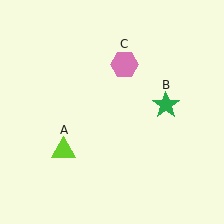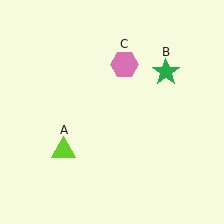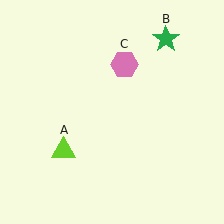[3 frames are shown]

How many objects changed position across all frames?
1 object changed position: green star (object B).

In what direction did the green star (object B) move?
The green star (object B) moved up.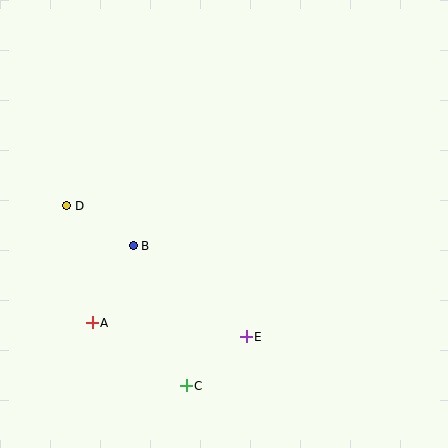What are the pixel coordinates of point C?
Point C is at (186, 386).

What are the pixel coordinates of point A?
Point A is at (92, 323).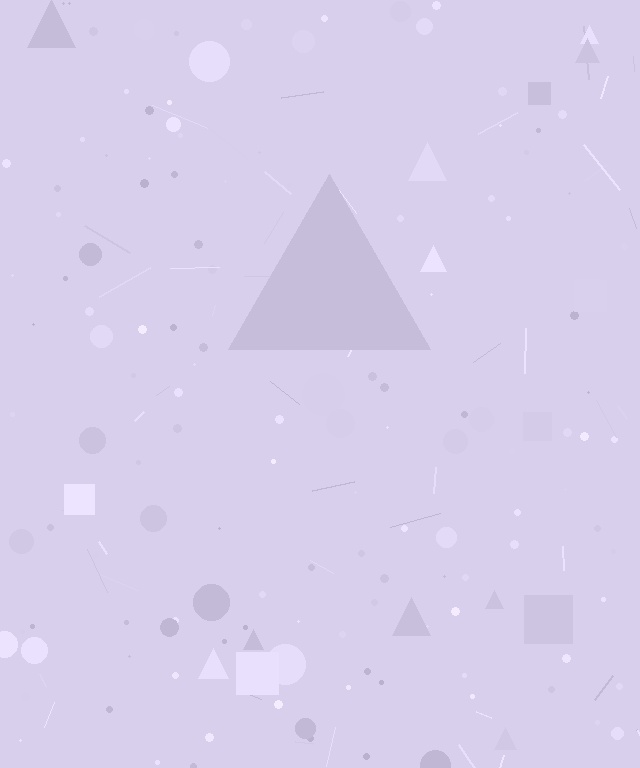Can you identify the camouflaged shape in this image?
The camouflaged shape is a triangle.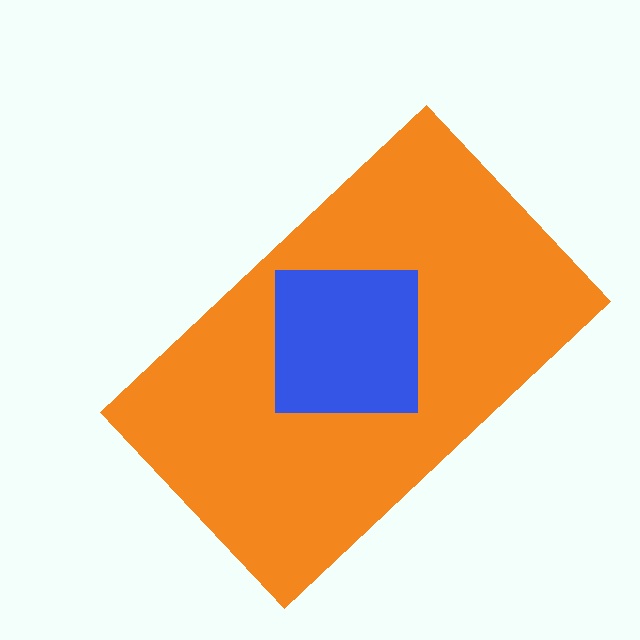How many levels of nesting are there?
2.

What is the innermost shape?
The blue square.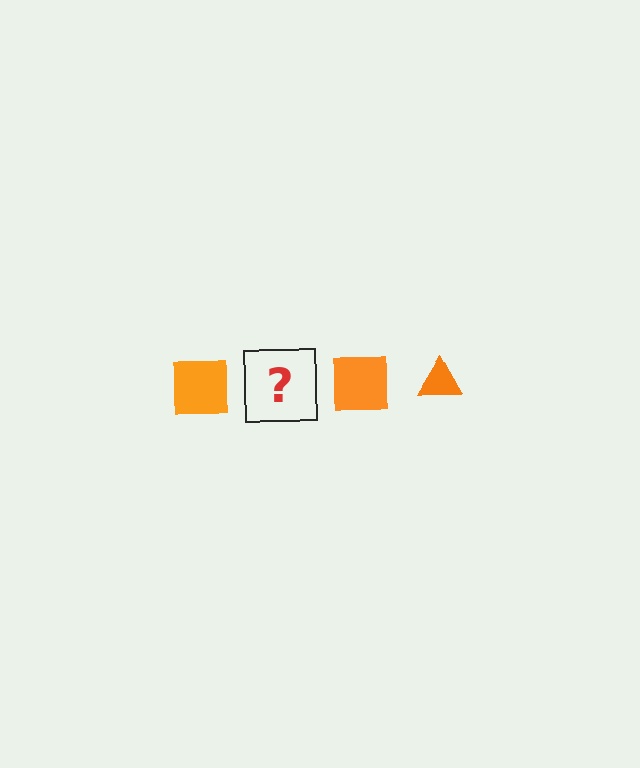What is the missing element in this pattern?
The missing element is an orange triangle.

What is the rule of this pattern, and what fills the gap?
The rule is that the pattern cycles through square, triangle shapes in orange. The gap should be filled with an orange triangle.